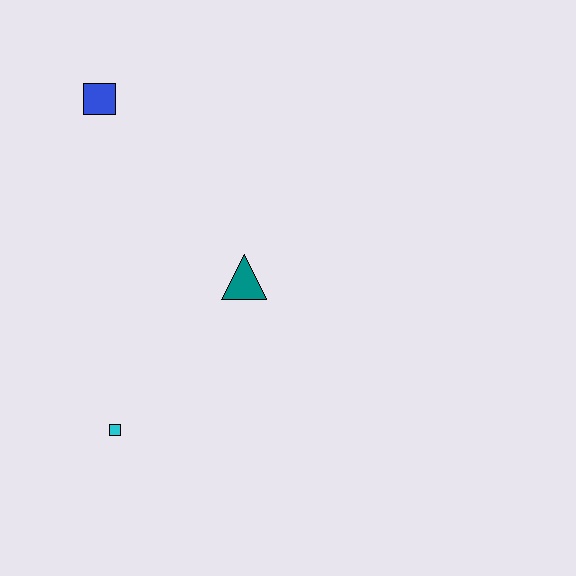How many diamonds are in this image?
There are no diamonds.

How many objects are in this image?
There are 3 objects.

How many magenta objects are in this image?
There are no magenta objects.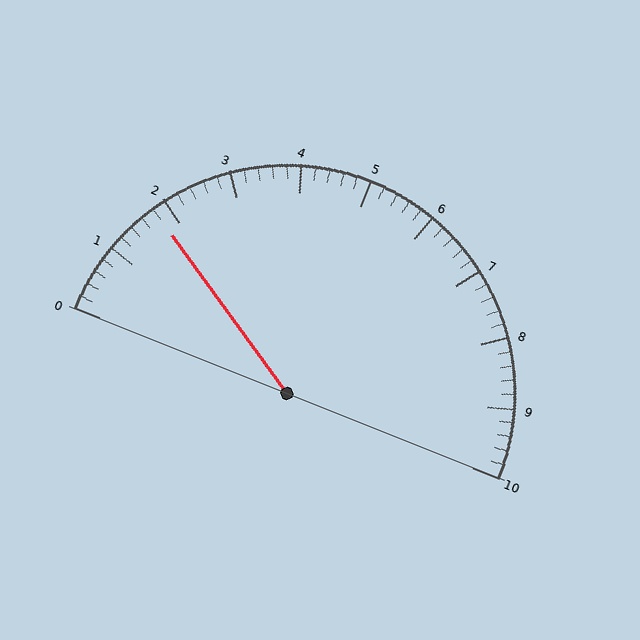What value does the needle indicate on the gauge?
The needle indicates approximately 1.8.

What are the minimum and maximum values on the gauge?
The gauge ranges from 0 to 10.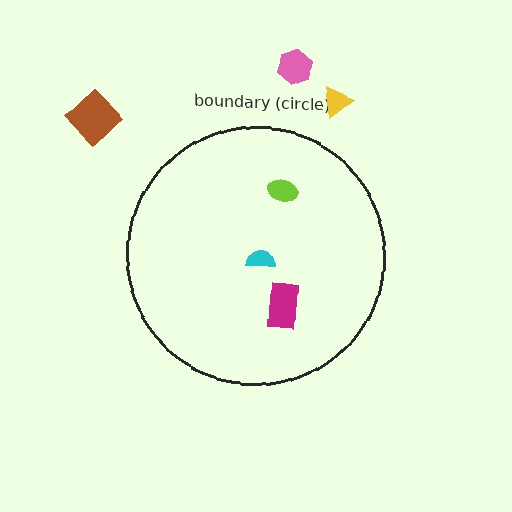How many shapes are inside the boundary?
3 inside, 3 outside.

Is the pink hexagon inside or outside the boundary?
Outside.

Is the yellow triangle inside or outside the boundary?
Outside.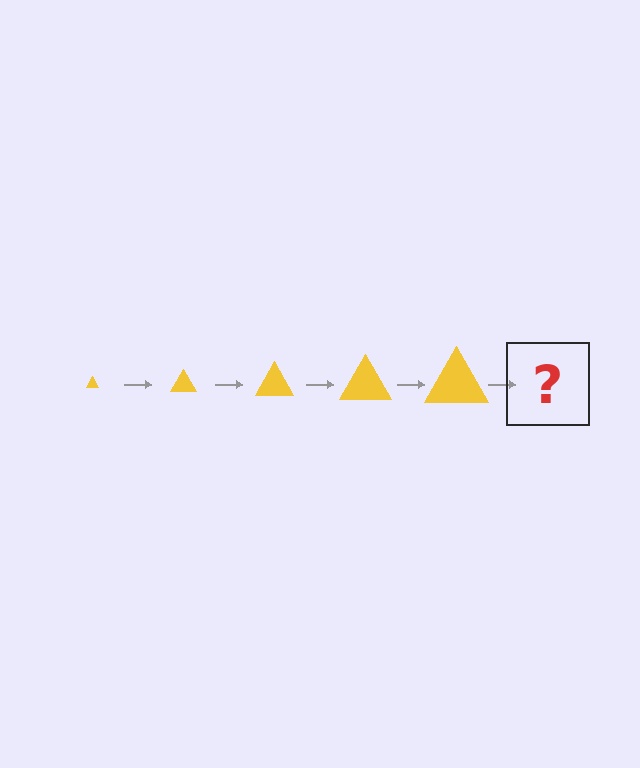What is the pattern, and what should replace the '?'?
The pattern is that the triangle gets progressively larger each step. The '?' should be a yellow triangle, larger than the previous one.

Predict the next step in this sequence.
The next step is a yellow triangle, larger than the previous one.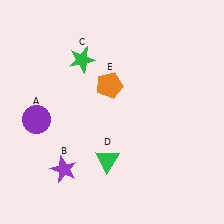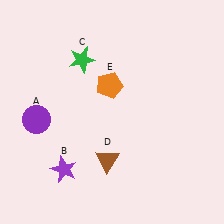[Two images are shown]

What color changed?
The triangle (D) changed from green in Image 1 to brown in Image 2.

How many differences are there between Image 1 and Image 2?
There is 1 difference between the two images.